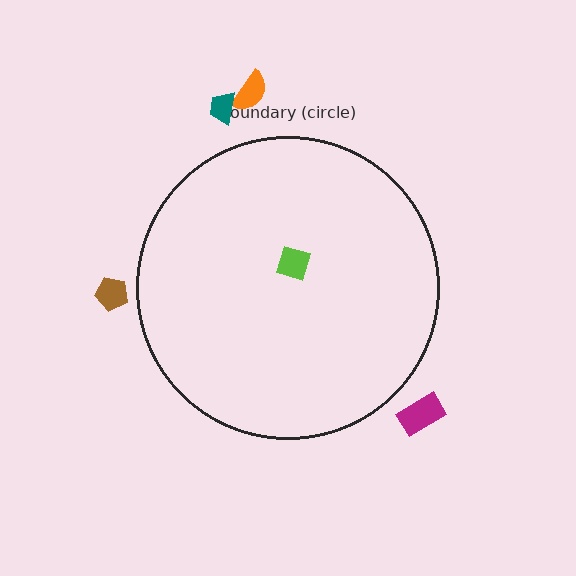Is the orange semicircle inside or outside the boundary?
Outside.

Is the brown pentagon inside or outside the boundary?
Outside.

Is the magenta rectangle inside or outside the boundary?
Outside.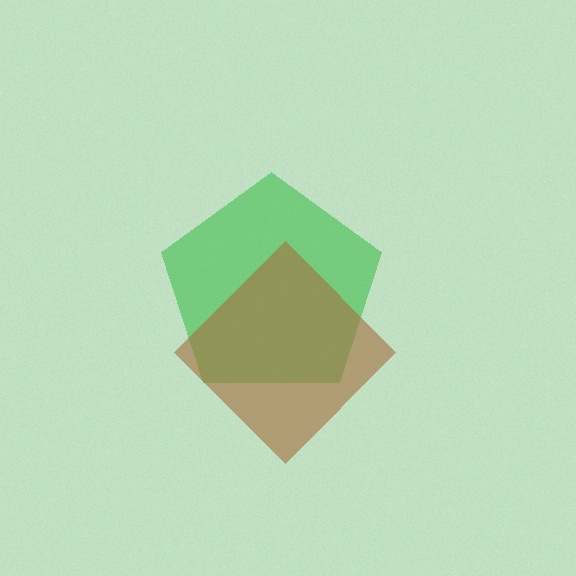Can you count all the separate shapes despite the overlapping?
Yes, there are 2 separate shapes.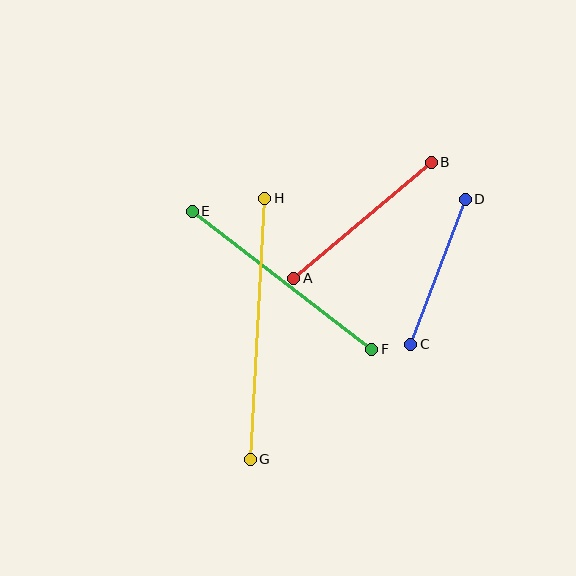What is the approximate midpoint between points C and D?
The midpoint is at approximately (438, 272) pixels.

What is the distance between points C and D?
The distance is approximately 155 pixels.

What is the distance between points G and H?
The distance is approximately 262 pixels.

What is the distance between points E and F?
The distance is approximately 227 pixels.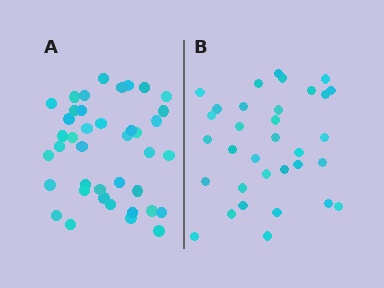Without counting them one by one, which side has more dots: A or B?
Region A (the left region) has more dots.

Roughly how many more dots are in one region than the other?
Region A has roughly 8 or so more dots than region B.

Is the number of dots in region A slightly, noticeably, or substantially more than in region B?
Region A has only slightly more — the two regions are fairly close. The ratio is roughly 1.2 to 1.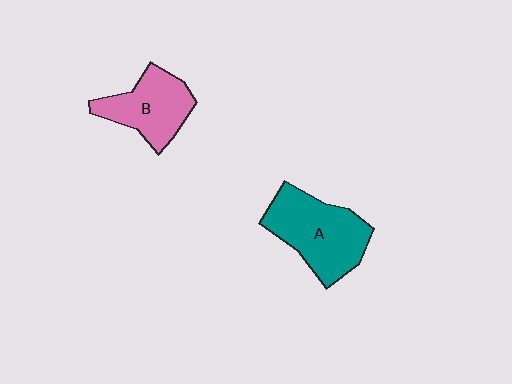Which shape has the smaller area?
Shape B (pink).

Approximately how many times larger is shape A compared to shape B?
Approximately 1.3 times.